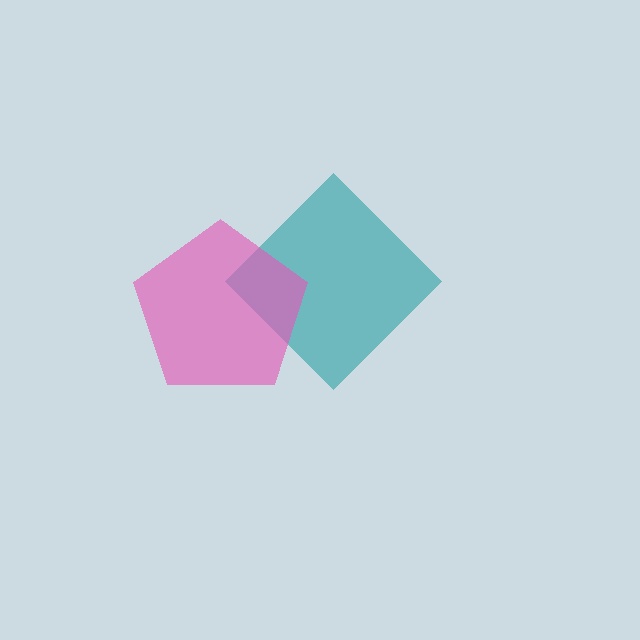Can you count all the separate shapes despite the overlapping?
Yes, there are 2 separate shapes.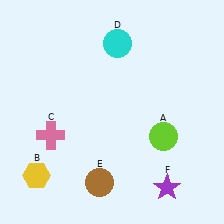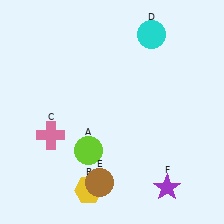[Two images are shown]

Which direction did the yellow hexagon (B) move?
The yellow hexagon (B) moved right.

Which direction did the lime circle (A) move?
The lime circle (A) moved left.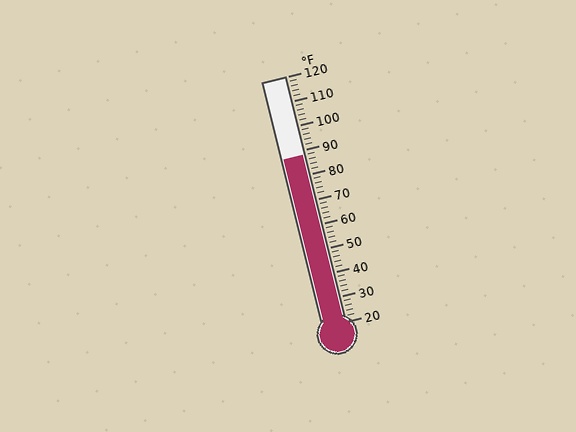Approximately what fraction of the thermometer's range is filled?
The thermometer is filled to approximately 70% of its range.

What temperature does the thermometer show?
The thermometer shows approximately 88°F.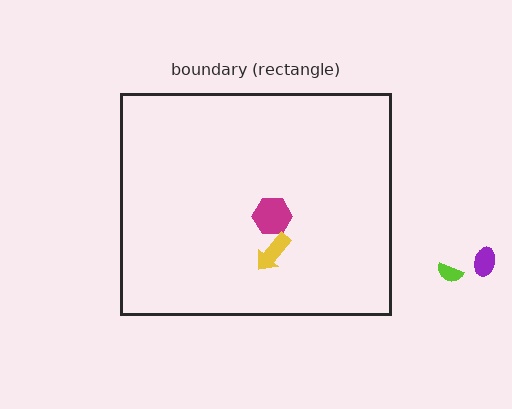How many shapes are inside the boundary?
2 inside, 2 outside.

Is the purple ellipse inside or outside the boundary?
Outside.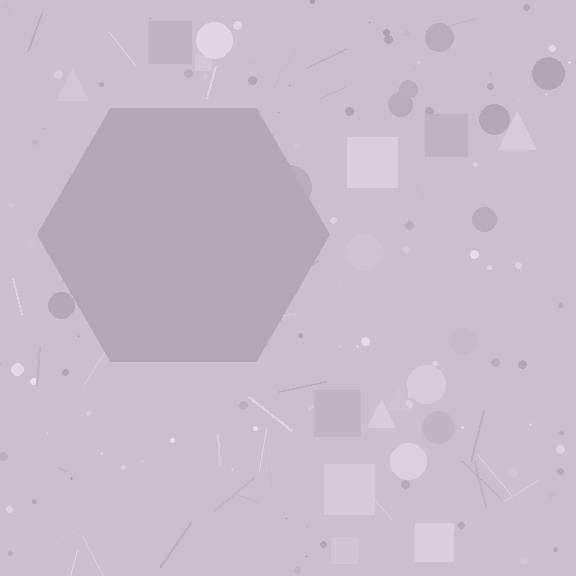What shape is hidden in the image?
A hexagon is hidden in the image.